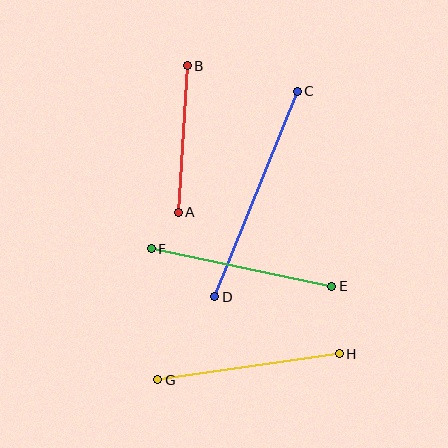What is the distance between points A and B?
The distance is approximately 147 pixels.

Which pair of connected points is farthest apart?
Points C and D are farthest apart.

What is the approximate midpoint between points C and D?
The midpoint is at approximately (256, 194) pixels.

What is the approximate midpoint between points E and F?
The midpoint is at approximately (241, 267) pixels.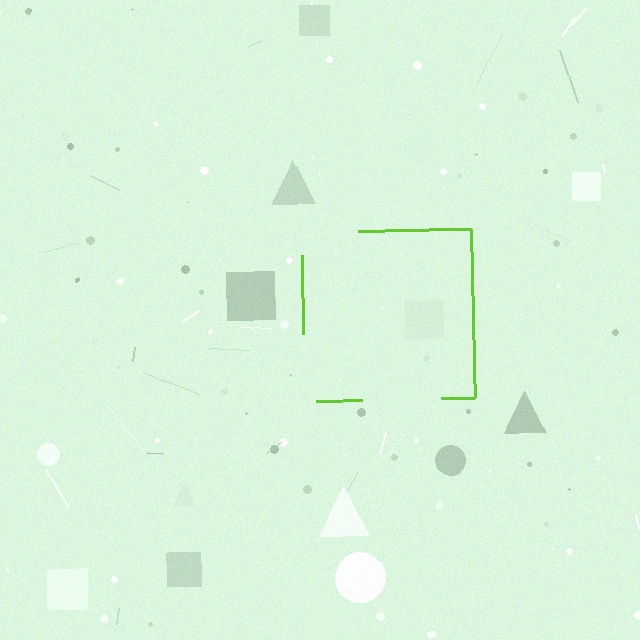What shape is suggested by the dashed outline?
The dashed outline suggests a square.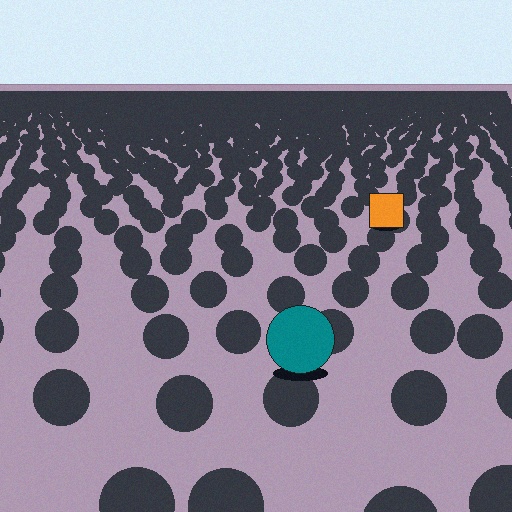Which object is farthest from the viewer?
The orange square is farthest from the viewer. It appears smaller and the ground texture around it is denser.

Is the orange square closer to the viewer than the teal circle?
No. The teal circle is closer — you can tell from the texture gradient: the ground texture is coarser near it.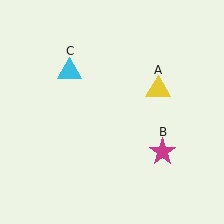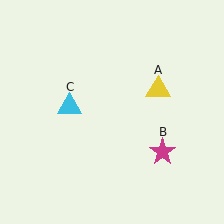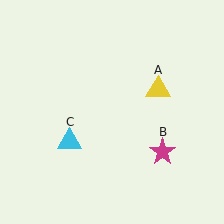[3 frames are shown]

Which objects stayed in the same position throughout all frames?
Yellow triangle (object A) and magenta star (object B) remained stationary.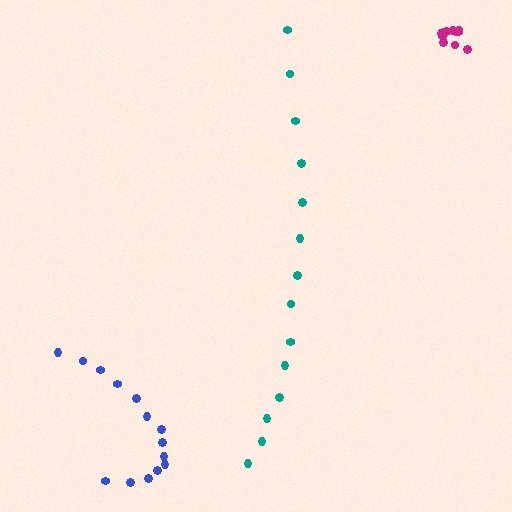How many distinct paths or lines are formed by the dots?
There are 3 distinct paths.